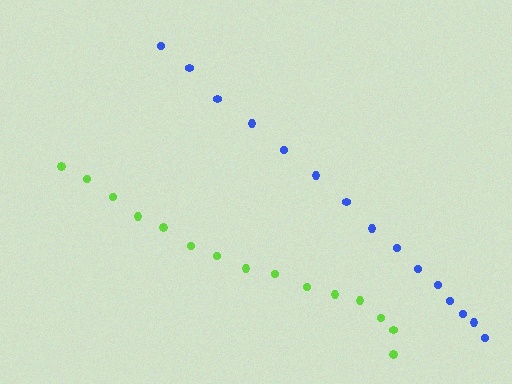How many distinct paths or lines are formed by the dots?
There are 2 distinct paths.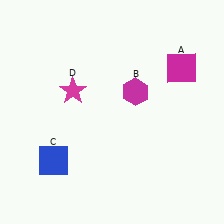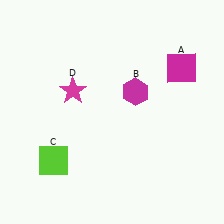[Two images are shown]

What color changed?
The square (C) changed from blue in Image 1 to lime in Image 2.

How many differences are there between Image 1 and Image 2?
There is 1 difference between the two images.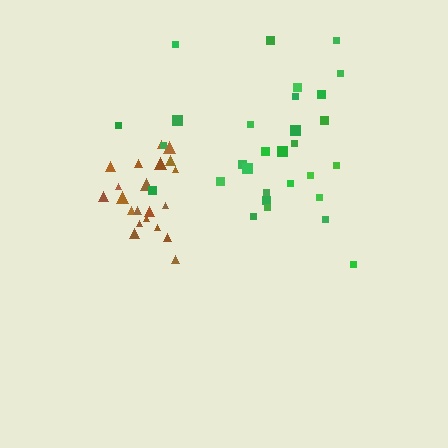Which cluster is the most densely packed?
Brown.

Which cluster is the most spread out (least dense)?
Green.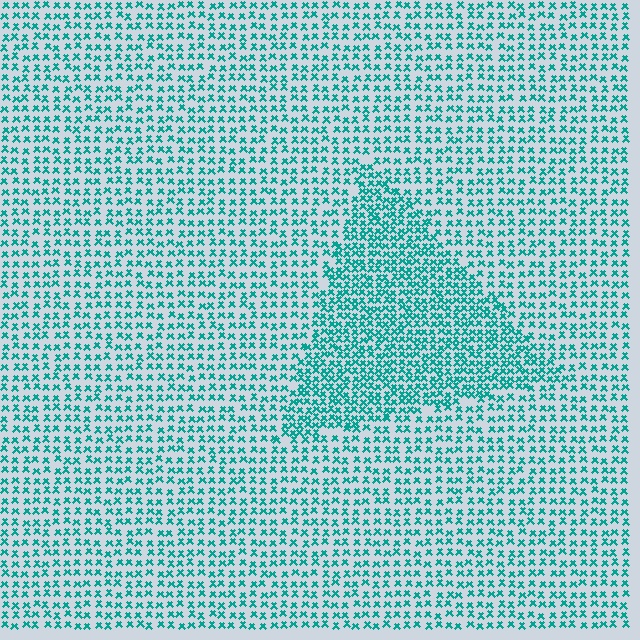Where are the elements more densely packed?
The elements are more densely packed inside the triangle boundary.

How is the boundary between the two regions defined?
The boundary is defined by a change in element density (approximately 1.8x ratio). All elements are the same color, size, and shape.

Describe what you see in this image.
The image contains small teal elements arranged at two different densities. A triangle-shaped region is visible where the elements are more densely packed than the surrounding area.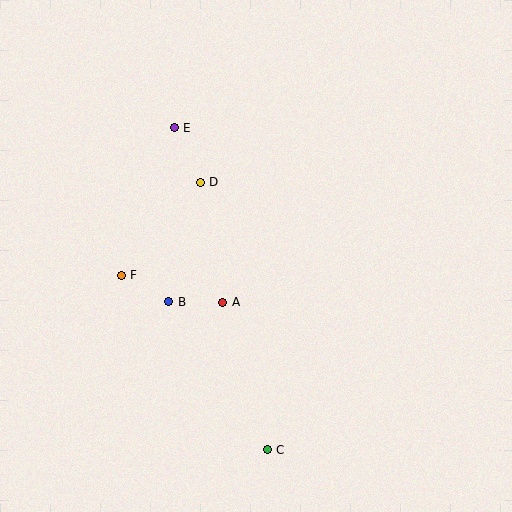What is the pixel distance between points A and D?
The distance between A and D is 122 pixels.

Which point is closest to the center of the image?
Point A at (223, 302) is closest to the center.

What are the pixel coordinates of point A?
Point A is at (223, 302).